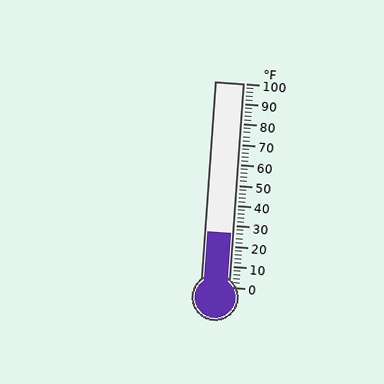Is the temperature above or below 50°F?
The temperature is below 50°F.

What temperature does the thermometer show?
The thermometer shows approximately 26°F.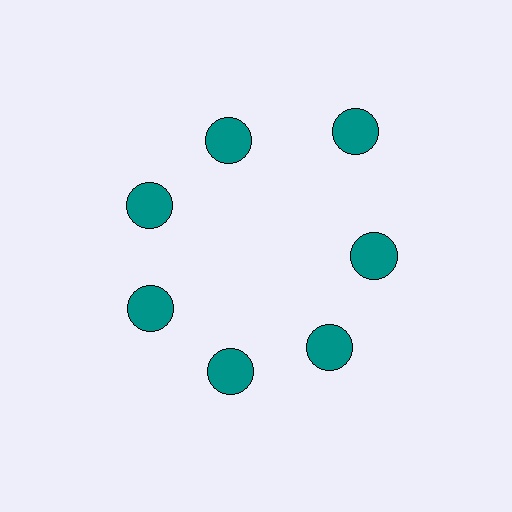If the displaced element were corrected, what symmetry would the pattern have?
It would have 7-fold rotational symmetry — the pattern would map onto itself every 51 degrees.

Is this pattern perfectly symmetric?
No. The 7 teal circles are arranged in a ring, but one element near the 1 o'clock position is pushed outward from the center, breaking the 7-fold rotational symmetry.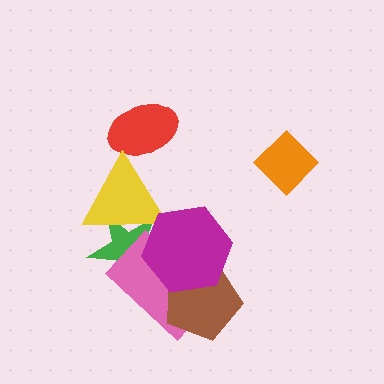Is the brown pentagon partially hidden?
Yes, it is partially covered by another shape.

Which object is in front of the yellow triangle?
The magenta hexagon is in front of the yellow triangle.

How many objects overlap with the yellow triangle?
3 objects overlap with the yellow triangle.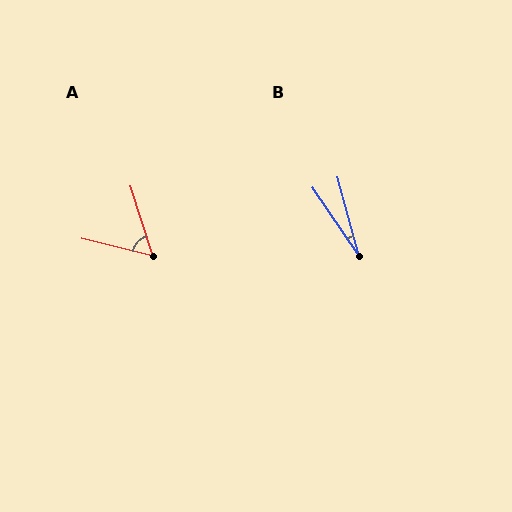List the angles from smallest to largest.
B (19°), A (59°).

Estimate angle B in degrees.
Approximately 19 degrees.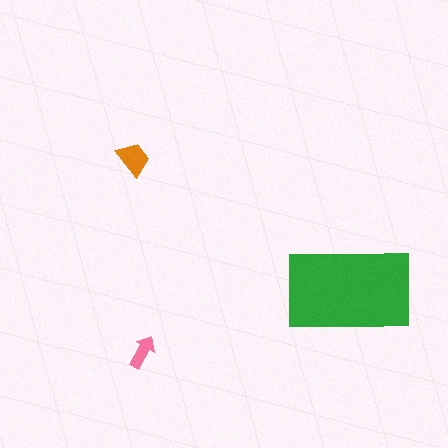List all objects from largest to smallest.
The green rectangle, the orange trapezoid, the pink arrow.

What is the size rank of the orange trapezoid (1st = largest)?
2nd.